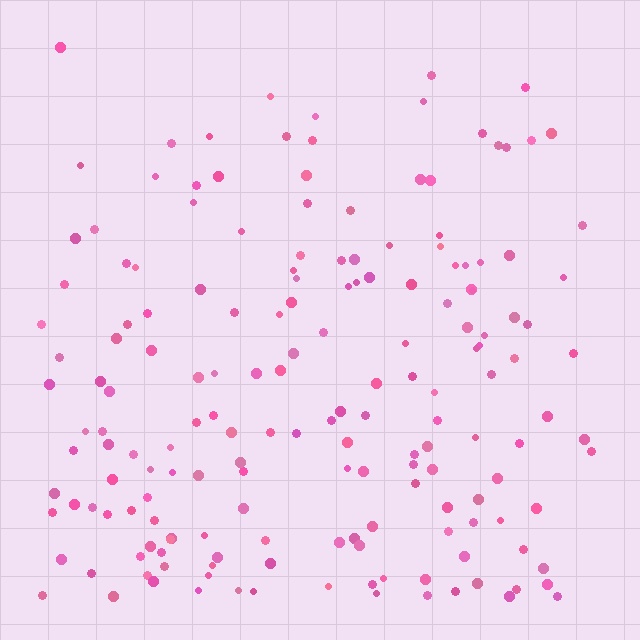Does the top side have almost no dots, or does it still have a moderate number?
Still a moderate number, just noticeably fewer than the bottom.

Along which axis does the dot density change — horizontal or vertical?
Vertical.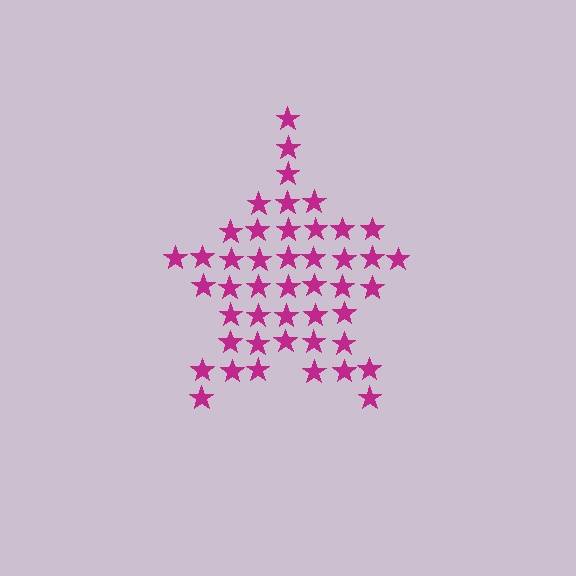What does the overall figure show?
The overall figure shows a star.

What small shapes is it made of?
It is made of small stars.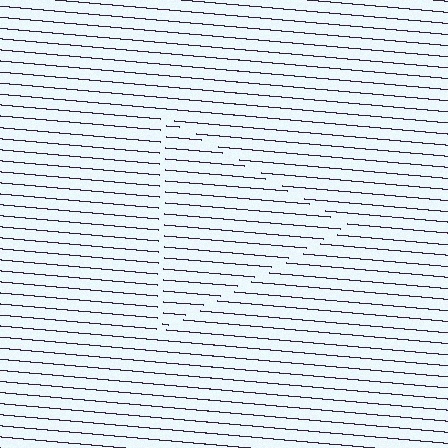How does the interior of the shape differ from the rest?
The interior of the shape contains the same grating, shifted by half a period — the contour is defined by the phase discontinuity where line-ends from the inner and outer gratings abut.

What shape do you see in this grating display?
An illusory triangle. The interior of the shape contains the same grating, shifted by half a period — the contour is defined by the phase discontinuity where line-ends from the inner and outer gratings abut.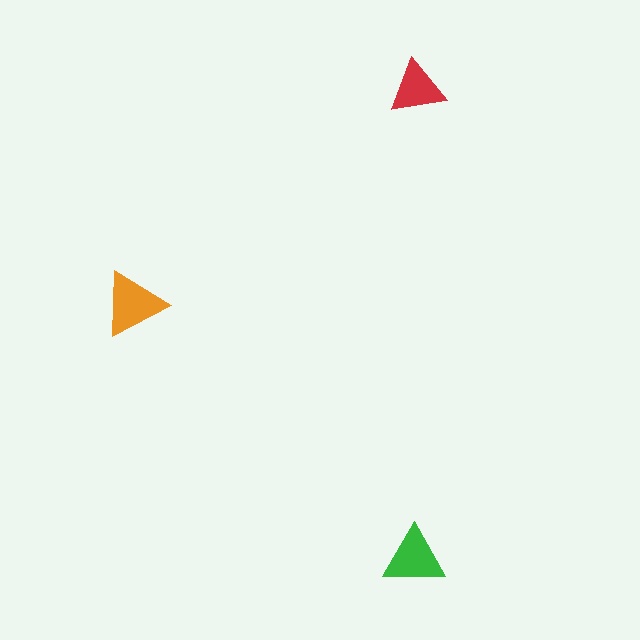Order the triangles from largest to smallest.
the orange one, the green one, the red one.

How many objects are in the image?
There are 3 objects in the image.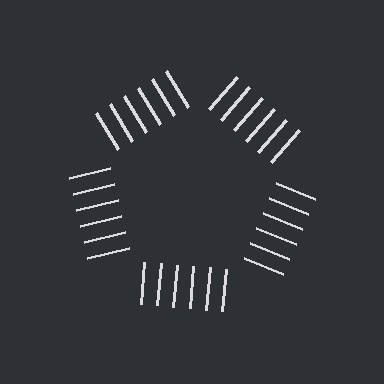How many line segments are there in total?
30 — 6 along each of the 5 edges.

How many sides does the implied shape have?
5 sides — the line-ends trace a pentagon.